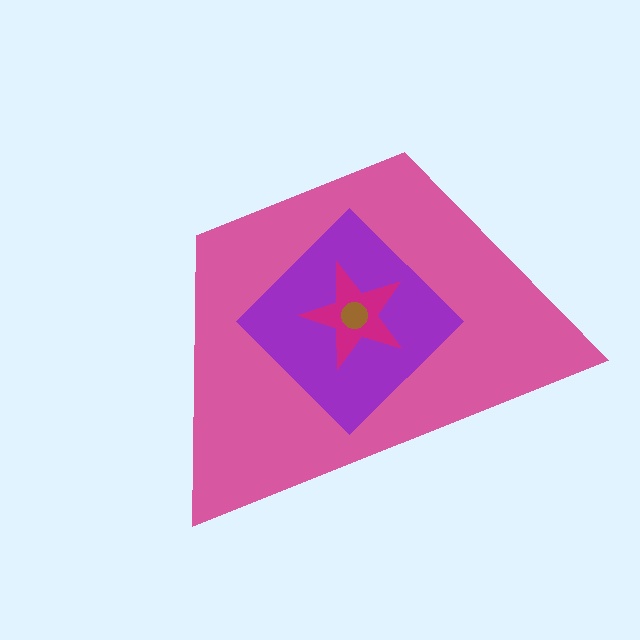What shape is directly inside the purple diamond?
The magenta star.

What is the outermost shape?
The pink trapezoid.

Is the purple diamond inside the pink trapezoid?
Yes.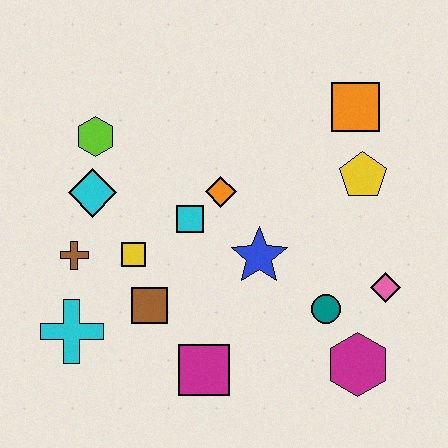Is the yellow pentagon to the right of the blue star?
Yes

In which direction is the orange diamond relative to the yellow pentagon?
The orange diamond is to the left of the yellow pentagon.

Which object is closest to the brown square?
The yellow square is closest to the brown square.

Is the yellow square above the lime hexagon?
No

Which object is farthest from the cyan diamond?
The magenta hexagon is farthest from the cyan diamond.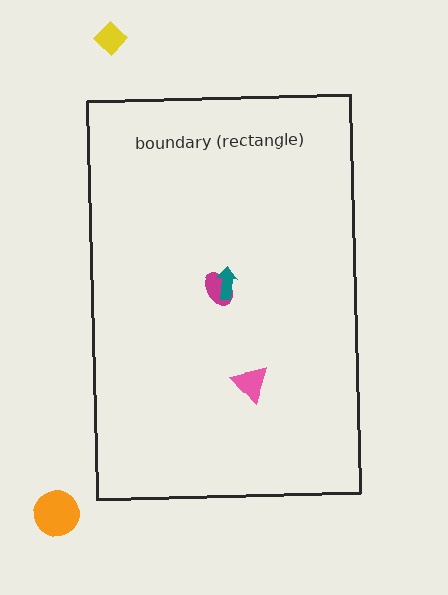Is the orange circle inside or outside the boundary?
Outside.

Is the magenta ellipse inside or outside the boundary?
Inside.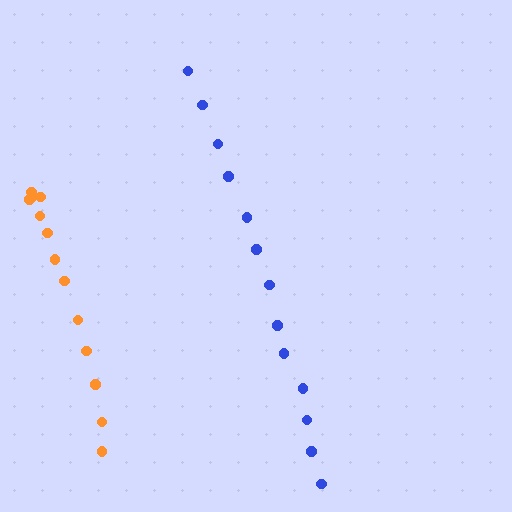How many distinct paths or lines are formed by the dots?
There are 2 distinct paths.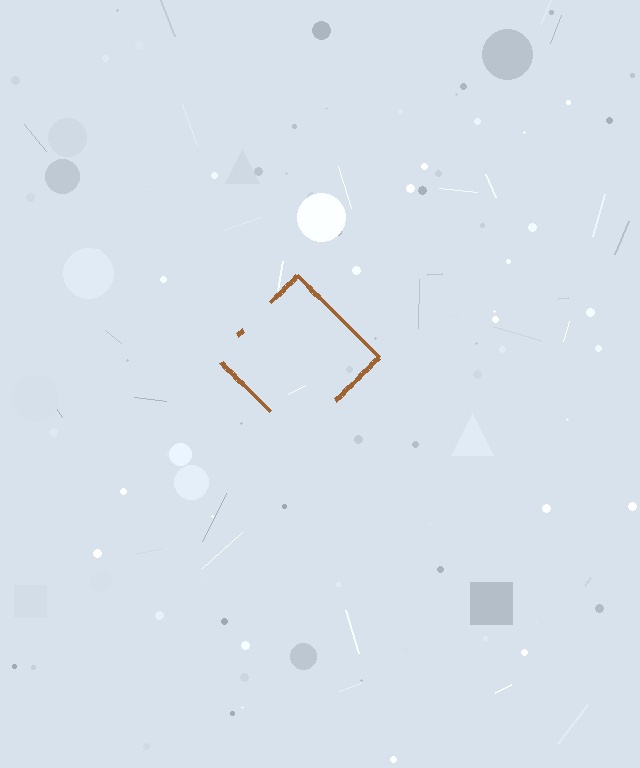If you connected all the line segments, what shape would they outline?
They would outline a diamond.